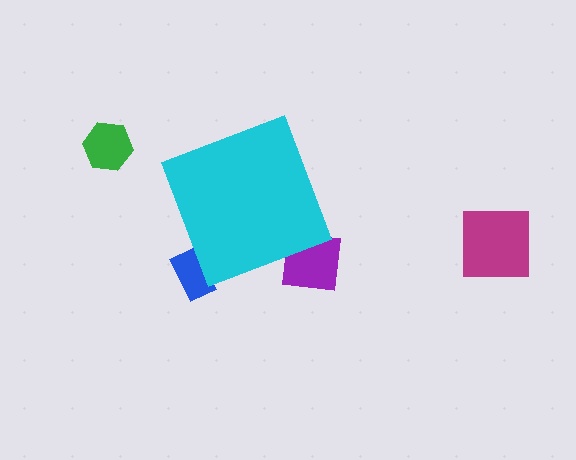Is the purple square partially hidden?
Yes, the purple square is partially hidden behind the cyan diamond.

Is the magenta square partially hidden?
No, the magenta square is fully visible.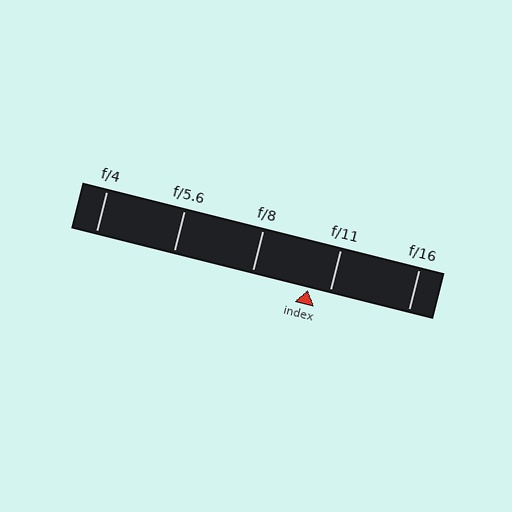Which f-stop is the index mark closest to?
The index mark is closest to f/11.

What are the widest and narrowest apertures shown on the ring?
The widest aperture shown is f/4 and the narrowest is f/16.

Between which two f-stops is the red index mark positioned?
The index mark is between f/8 and f/11.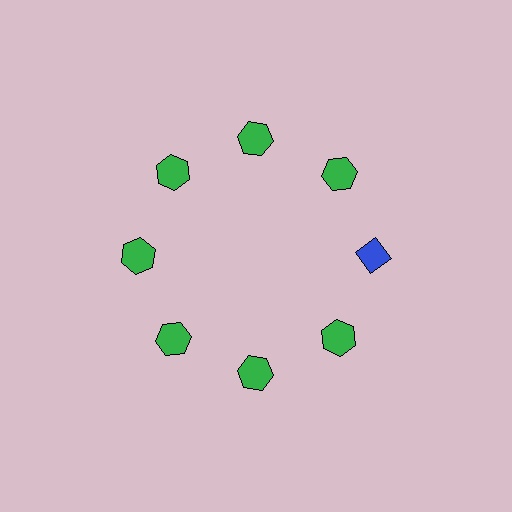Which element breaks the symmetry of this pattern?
The blue diamond at roughly the 3 o'clock position breaks the symmetry. All other shapes are green hexagons.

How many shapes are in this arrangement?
There are 8 shapes arranged in a ring pattern.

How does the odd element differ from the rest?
It differs in both color (blue instead of green) and shape (diamond instead of hexagon).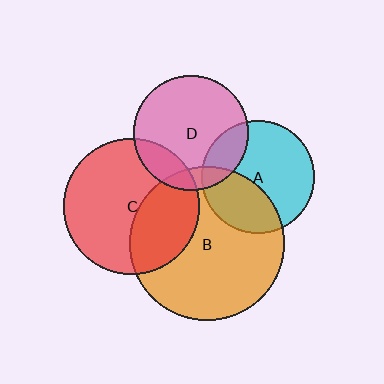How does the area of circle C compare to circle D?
Approximately 1.4 times.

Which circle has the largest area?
Circle B (orange).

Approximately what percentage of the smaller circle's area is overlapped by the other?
Approximately 35%.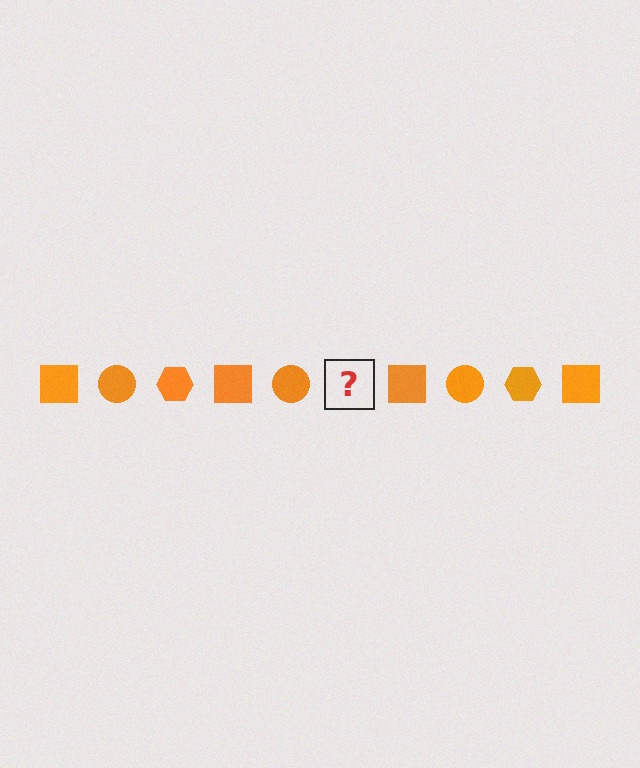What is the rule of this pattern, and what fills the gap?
The rule is that the pattern cycles through square, circle, hexagon shapes in orange. The gap should be filled with an orange hexagon.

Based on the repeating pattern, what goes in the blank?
The blank should be an orange hexagon.